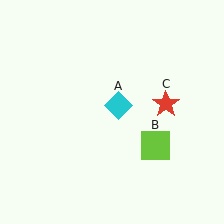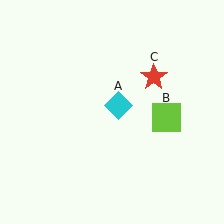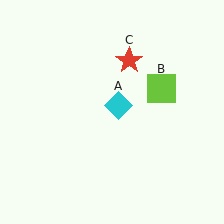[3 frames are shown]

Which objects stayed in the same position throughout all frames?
Cyan diamond (object A) remained stationary.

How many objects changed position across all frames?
2 objects changed position: lime square (object B), red star (object C).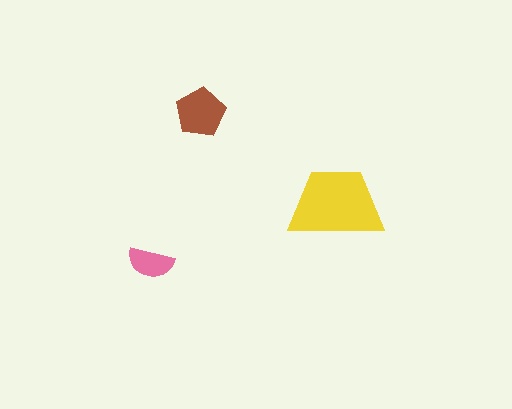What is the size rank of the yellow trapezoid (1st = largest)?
1st.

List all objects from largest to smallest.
The yellow trapezoid, the brown pentagon, the pink semicircle.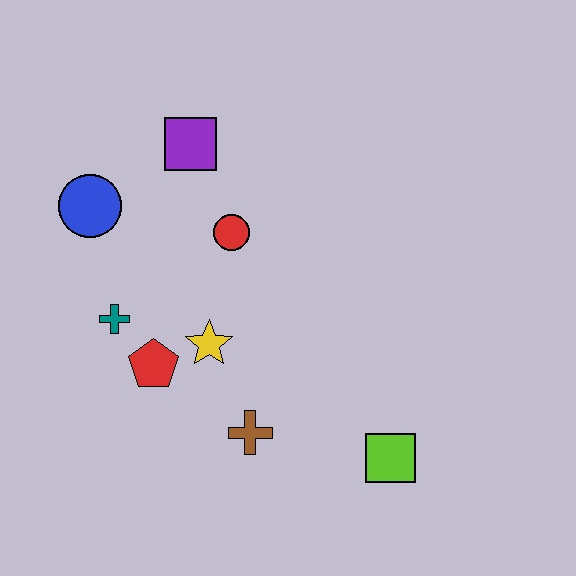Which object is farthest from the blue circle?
The lime square is farthest from the blue circle.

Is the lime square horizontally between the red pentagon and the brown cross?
No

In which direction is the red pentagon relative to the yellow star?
The red pentagon is to the left of the yellow star.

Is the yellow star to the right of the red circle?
No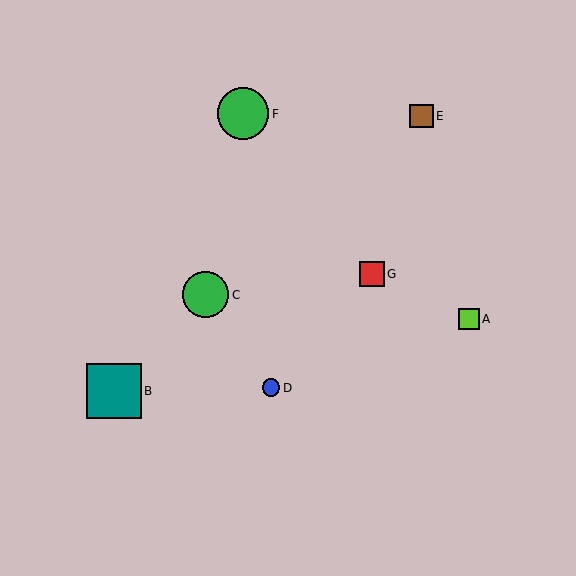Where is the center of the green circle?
The center of the green circle is at (206, 295).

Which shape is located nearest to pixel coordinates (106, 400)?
The teal square (labeled B) at (114, 391) is nearest to that location.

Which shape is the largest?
The teal square (labeled B) is the largest.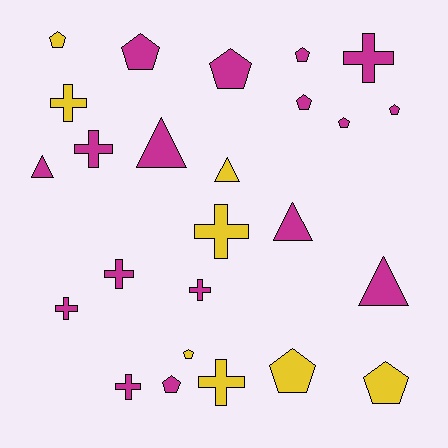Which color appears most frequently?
Magenta, with 17 objects.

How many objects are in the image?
There are 25 objects.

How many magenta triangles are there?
There are 4 magenta triangles.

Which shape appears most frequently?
Pentagon, with 11 objects.